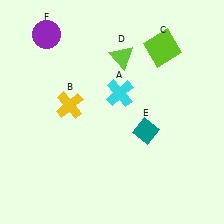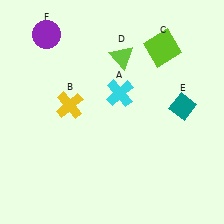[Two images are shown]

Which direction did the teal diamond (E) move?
The teal diamond (E) moved right.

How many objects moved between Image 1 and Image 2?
1 object moved between the two images.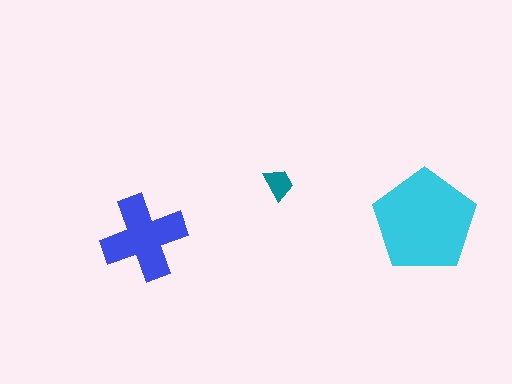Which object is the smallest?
The teal trapezoid.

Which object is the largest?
The cyan pentagon.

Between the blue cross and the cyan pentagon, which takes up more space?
The cyan pentagon.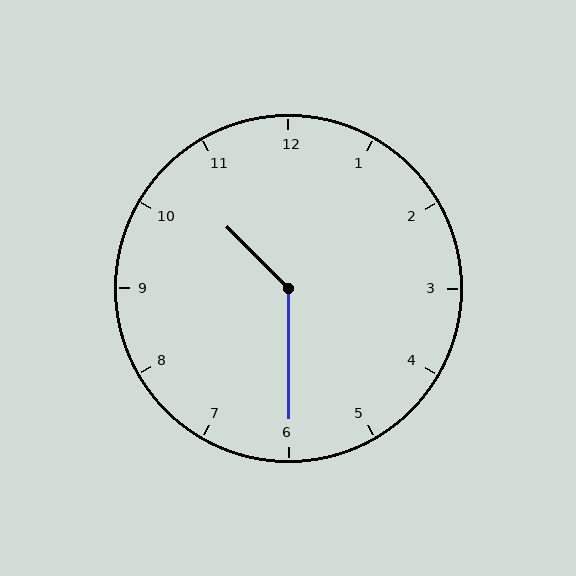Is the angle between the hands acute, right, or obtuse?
It is obtuse.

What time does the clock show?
10:30.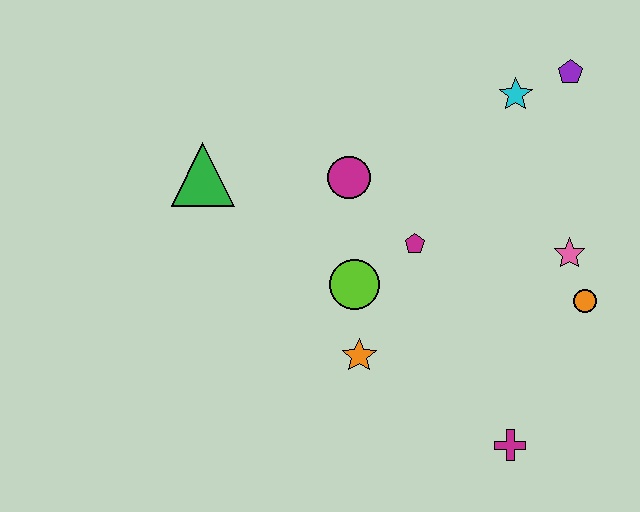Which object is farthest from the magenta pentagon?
The purple pentagon is farthest from the magenta pentagon.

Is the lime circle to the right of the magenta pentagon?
No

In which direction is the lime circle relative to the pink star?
The lime circle is to the left of the pink star.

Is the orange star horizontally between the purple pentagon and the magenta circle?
Yes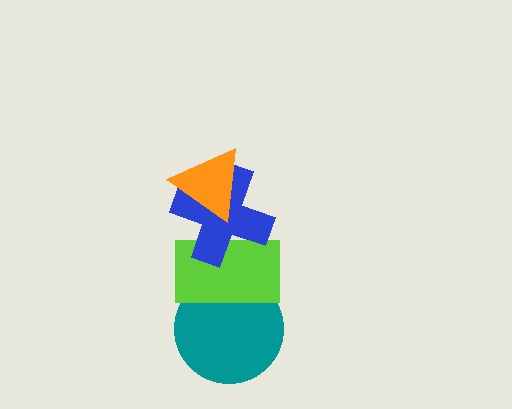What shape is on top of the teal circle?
The lime rectangle is on top of the teal circle.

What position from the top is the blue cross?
The blue cross is 2nd from the top.